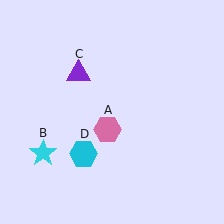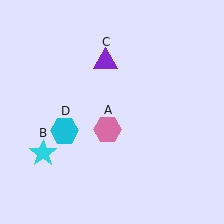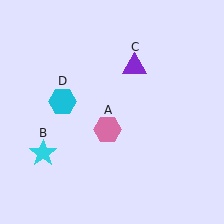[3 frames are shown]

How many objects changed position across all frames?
2 objects changed position: purple triangle (object C), cyan hexagon (object D).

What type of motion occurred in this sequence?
The purple triangle (object C), cyan hexagon (object D) rotated clockwise around the center of the scene.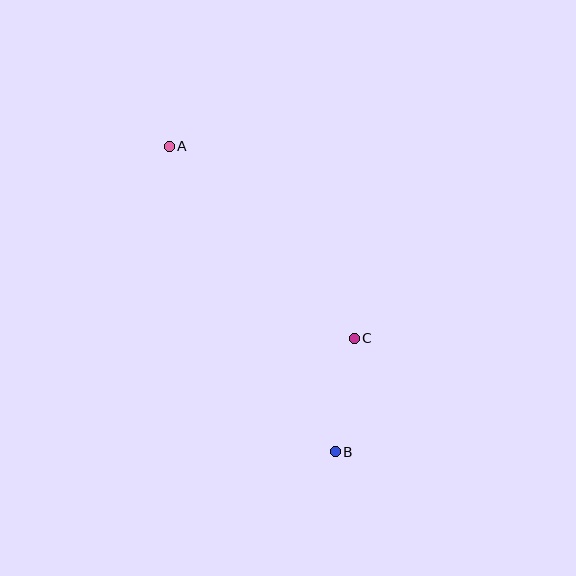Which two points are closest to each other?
Points B and C are closest to each other.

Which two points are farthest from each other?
Points A and B are farthest from each other.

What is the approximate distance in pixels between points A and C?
The distance between A and C is approximately 267 pixels.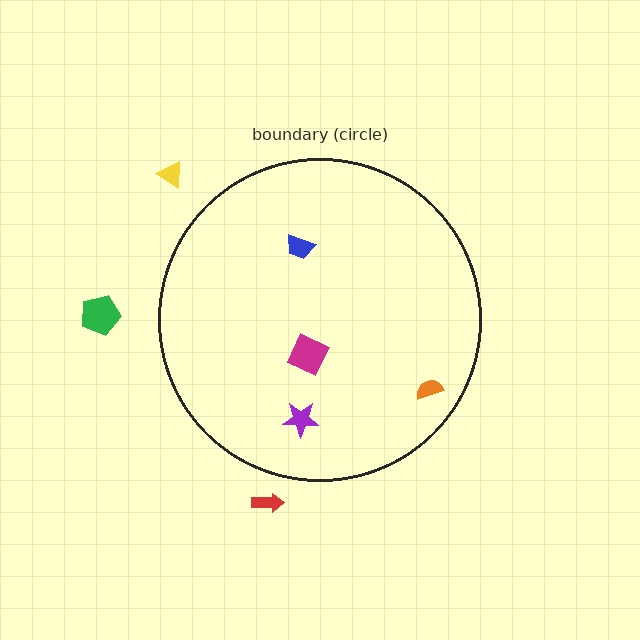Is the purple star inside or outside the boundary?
Inside.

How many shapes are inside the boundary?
4 inside, 3 outside.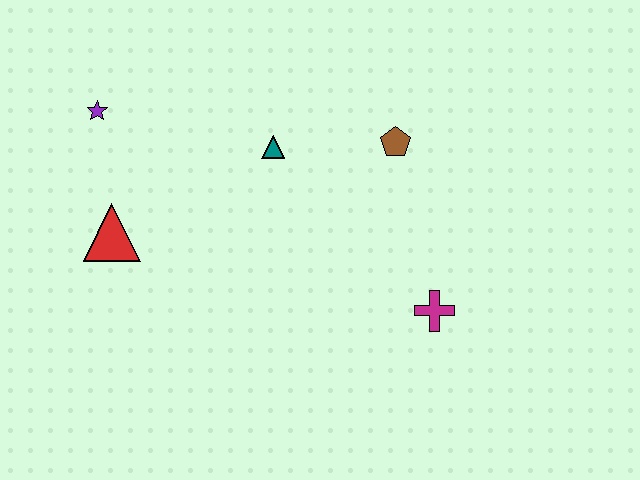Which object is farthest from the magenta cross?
The purple star is farthest from the magenta cross.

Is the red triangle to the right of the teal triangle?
No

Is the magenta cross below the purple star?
Yes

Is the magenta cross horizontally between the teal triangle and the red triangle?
No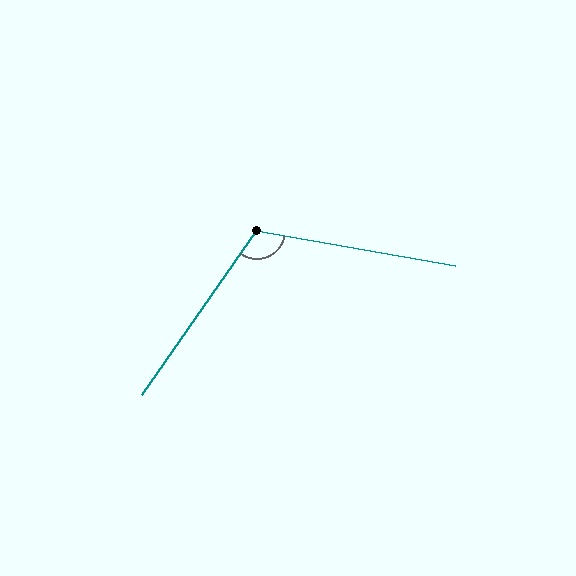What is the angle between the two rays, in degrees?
Approximately 115 degrees.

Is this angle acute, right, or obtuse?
It is obtuse.